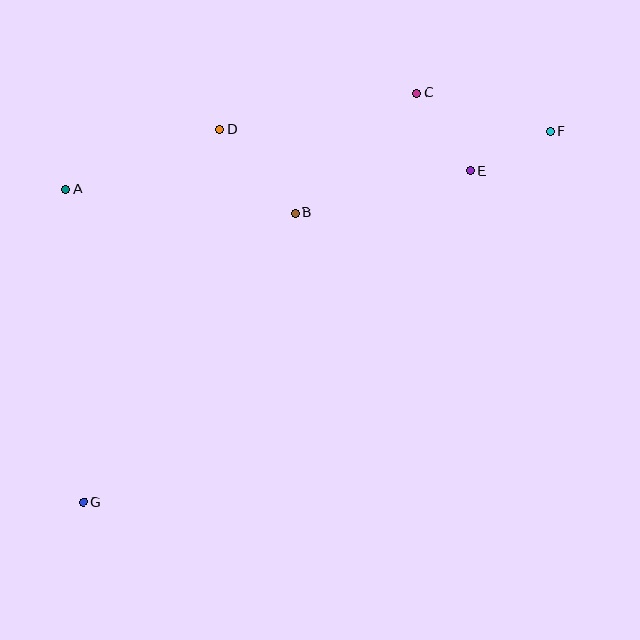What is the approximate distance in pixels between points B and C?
The distance between B and C is approximately 171 pixels.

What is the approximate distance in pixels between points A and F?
The distance between A and F is approximately 488 pixels.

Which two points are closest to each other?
Points E and F are closest to each other.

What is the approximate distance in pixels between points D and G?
The distance between D and G is approximately 397 pixels.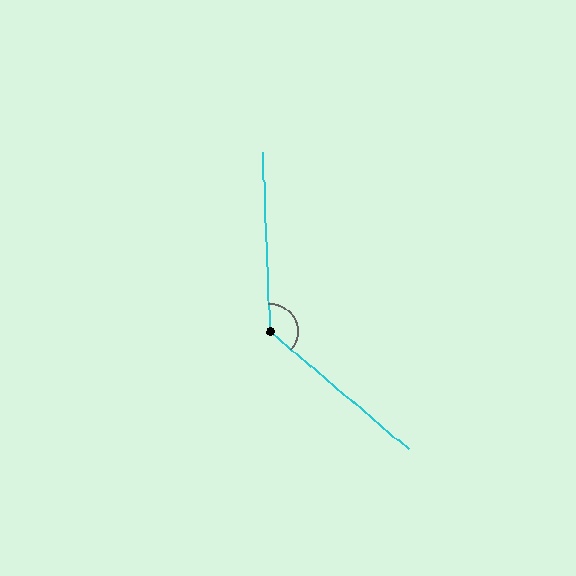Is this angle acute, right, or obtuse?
It is obtuse.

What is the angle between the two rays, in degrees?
Approximately 132 degrees.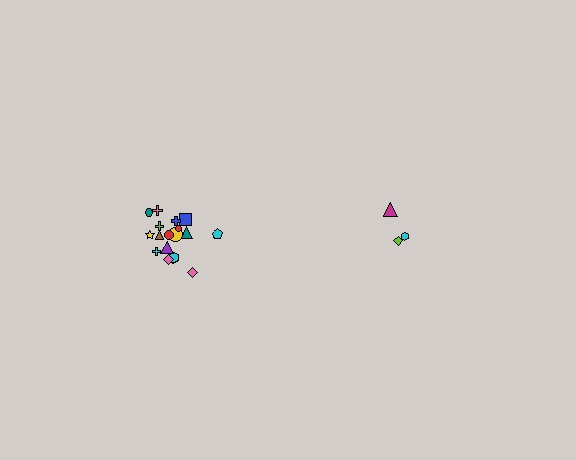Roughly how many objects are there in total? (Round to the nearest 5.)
Roughly 20 objects in total.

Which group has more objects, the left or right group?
The left group.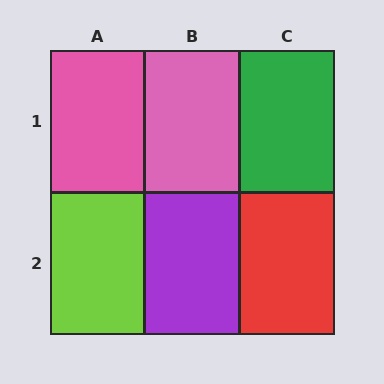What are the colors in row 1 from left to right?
Pink, pink, green.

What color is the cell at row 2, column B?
Purple.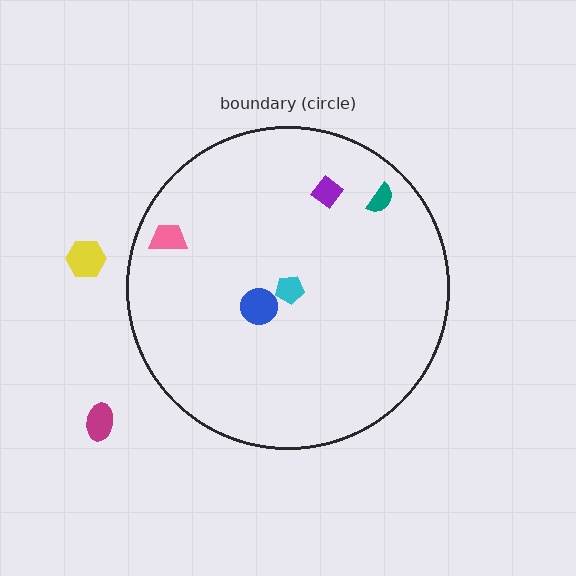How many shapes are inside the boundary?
5 inside, 2 outside.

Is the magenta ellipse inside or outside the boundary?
Outside.